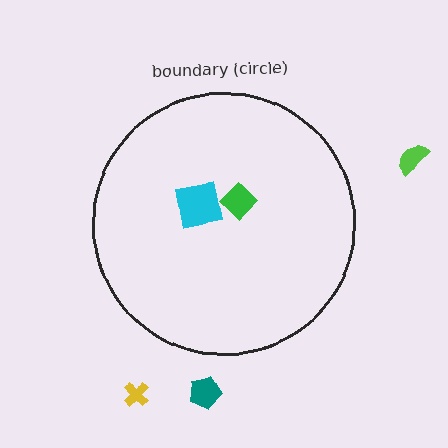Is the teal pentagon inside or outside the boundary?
Outside.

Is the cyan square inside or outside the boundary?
Inside.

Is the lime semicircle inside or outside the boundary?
Outside.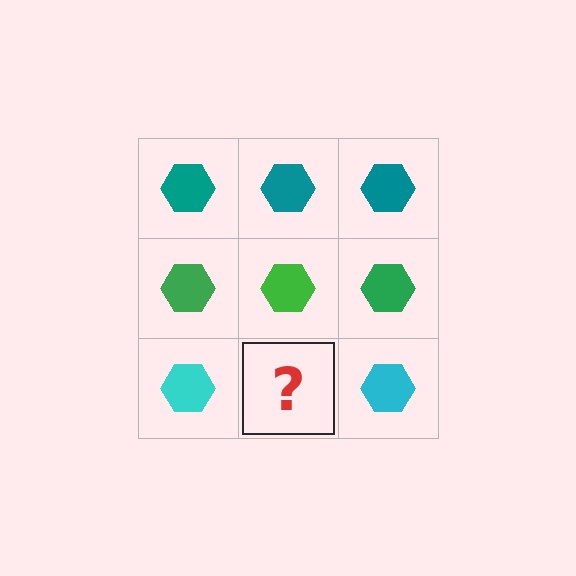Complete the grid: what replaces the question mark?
The question mark should be replaced with a cyan hexagon.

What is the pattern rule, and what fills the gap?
The rule is that each row has a consistent color. The gap should be filled with a cyan hexagon.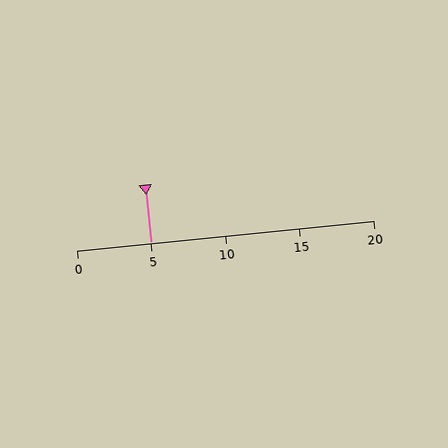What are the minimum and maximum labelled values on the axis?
The axis runs from 0 to 20.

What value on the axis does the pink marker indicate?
The marker indicates approximately 5.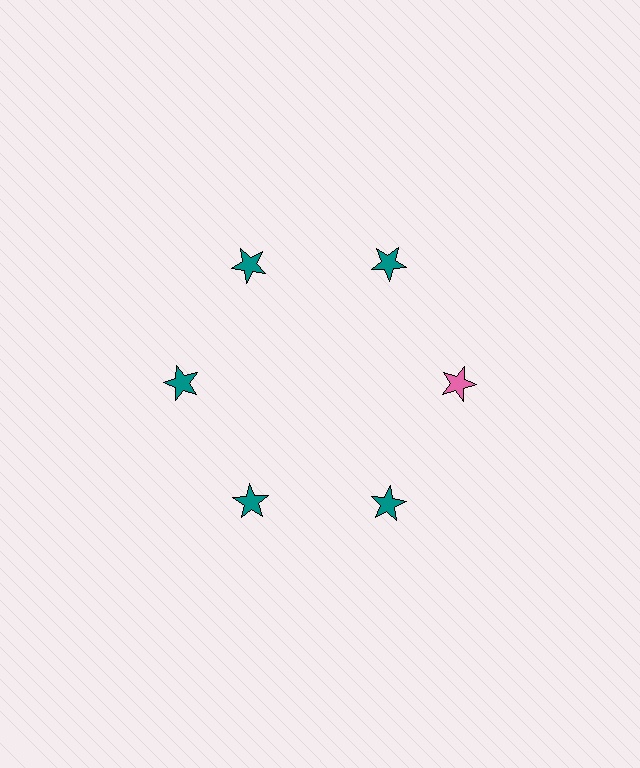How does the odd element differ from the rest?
It has a different color: pink instead of teal.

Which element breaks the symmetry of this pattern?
The pink star at roughly the 3 o'clock position breaks the symmetry. All other shapes are teal stars.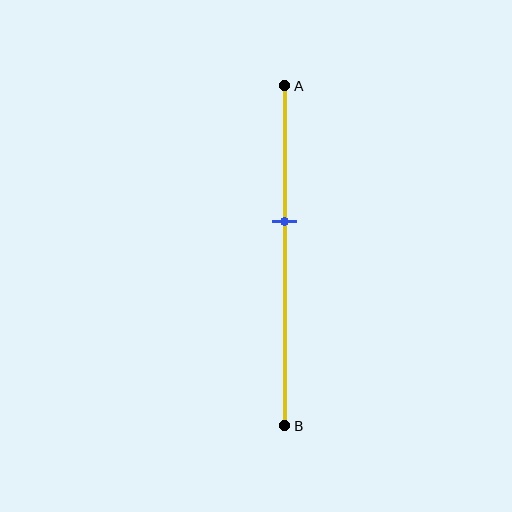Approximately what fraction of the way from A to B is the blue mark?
The blue mark is approximately 40% of the way from A to B.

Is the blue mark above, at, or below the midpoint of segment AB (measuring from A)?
The blue mark is above the midpoint of segment AB.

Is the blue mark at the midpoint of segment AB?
No, the mark is at about 40% from A, not at the 50% midpoint.